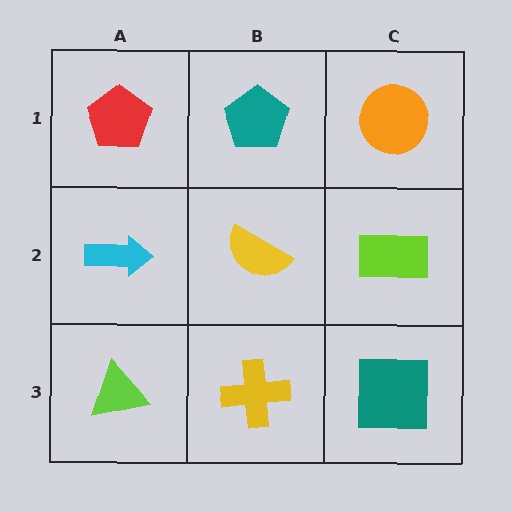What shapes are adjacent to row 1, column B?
A yellow semicircle (row 2, column B), a red pentagon (row 1, column A), an orange circle (row 1, column C).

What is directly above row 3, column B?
A yellow semicircle.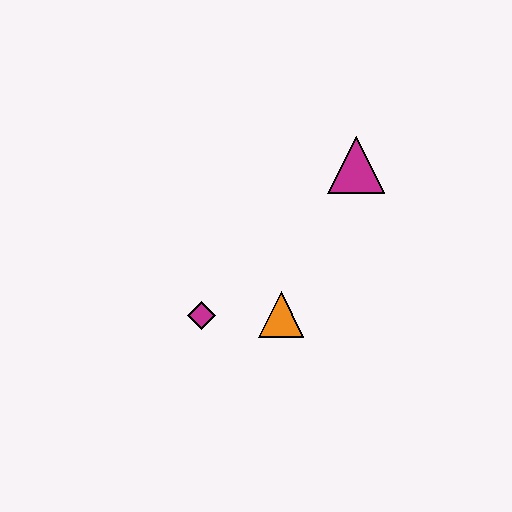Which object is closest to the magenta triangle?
The orange triangle is closest to the magenta triangle.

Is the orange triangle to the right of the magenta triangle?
No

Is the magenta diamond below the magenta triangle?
Yes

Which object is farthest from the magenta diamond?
The magenta triangle is farthest from the magenta diamond.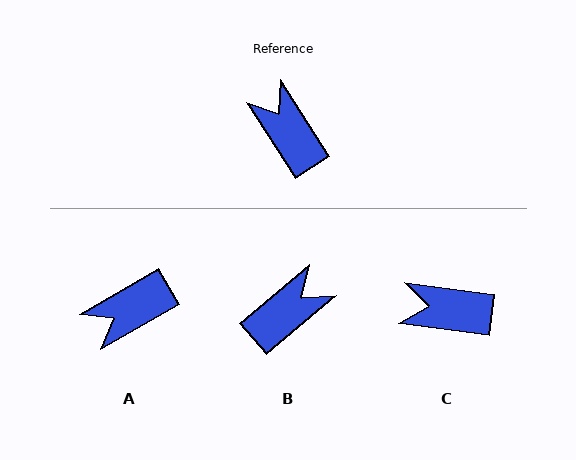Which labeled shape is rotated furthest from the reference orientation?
A, about 87 degrees away.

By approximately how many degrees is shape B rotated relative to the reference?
Approximately 83 degrees clockwise.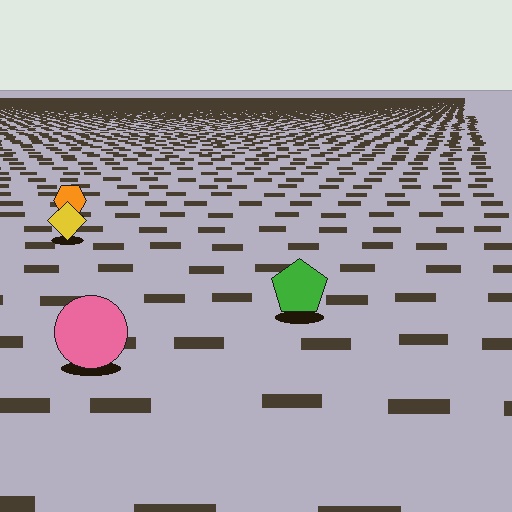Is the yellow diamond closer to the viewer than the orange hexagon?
Yes. The yellow diamond is closer — you can tell from the texture gradient: the ground texture is coarser near it.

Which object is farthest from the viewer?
The orange hexagon is farthest from the viewer. It appears smaller and the ground texture around it is denser.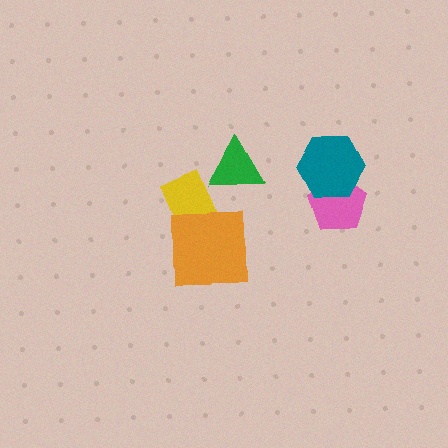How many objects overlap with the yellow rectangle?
2 objects overlap with the yellow rectangle.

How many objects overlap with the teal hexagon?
1 object overlaps with the teal hexagon.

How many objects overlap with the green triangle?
1 object overlaps with the green triangle.